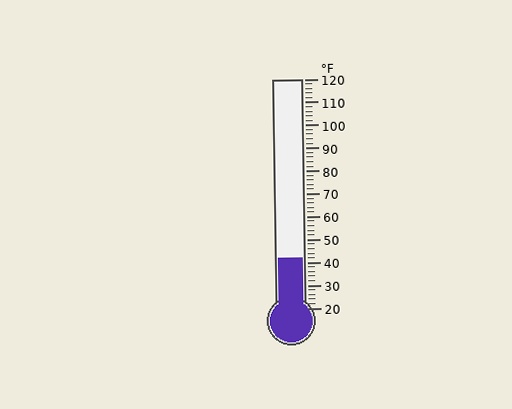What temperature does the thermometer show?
The thermometer shows approximately 42°F.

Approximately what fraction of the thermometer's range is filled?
The thermometer is filled to approximately 20% of its range.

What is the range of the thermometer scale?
The thermometer scale ranges from 20°F to 120°F.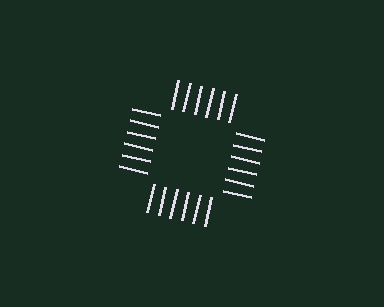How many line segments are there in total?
24 — 6 along each of the 4 edges.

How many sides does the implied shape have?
4 sides — the line-ends trace a square.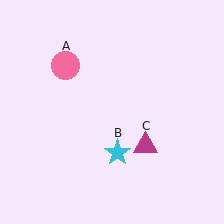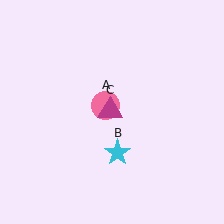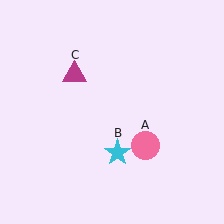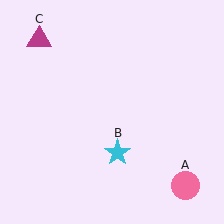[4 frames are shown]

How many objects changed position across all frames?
2 objects changed position: pink circle (object A), magenta triangle (object C).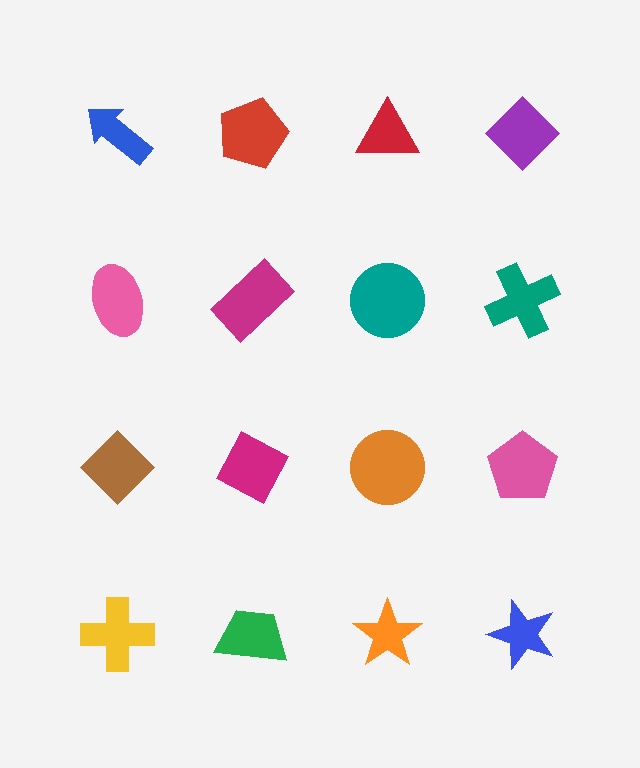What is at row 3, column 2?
A magenta diamond.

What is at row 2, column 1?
A pink ellipse.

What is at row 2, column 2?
A magenta rectangle.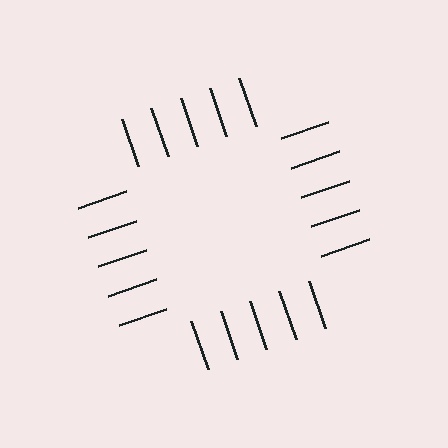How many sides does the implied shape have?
4 sides — the line-ends trace a square.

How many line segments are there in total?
20 — 5 along each of the 4 edges.